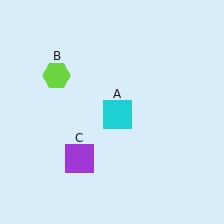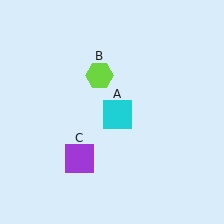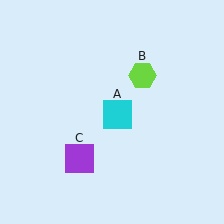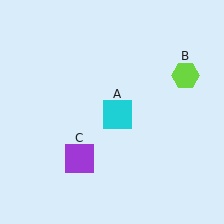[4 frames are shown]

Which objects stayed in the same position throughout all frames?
Cyan square (object A) and purple square (object C) remained stationary.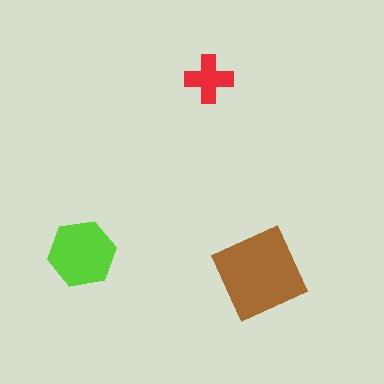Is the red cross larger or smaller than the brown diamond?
Smaller.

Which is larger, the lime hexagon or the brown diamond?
The brown diamond.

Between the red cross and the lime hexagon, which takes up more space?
The lime hexagon.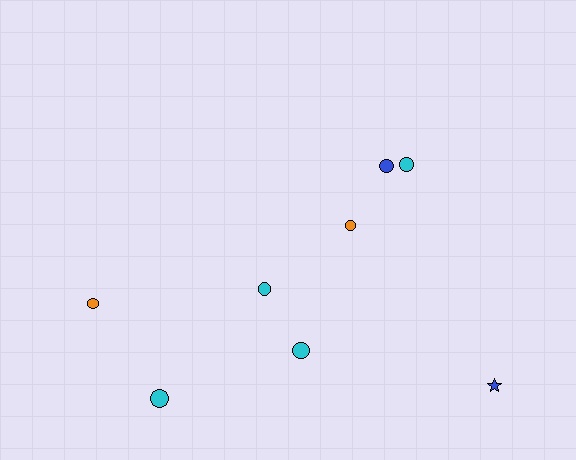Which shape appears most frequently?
Circle, with 7 objects.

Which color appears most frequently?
Cyan, with 4 objects.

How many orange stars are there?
There are no orange stars.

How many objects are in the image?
There are 8 objects.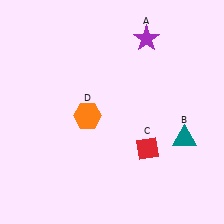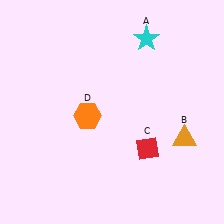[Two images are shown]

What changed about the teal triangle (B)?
In Image 1, B is teal. In Image 2, it changed to orange.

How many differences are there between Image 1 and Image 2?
There are 2 differences between the two images.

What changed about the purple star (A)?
In Image 1, A is purple. In Image 2, it changed to cyan.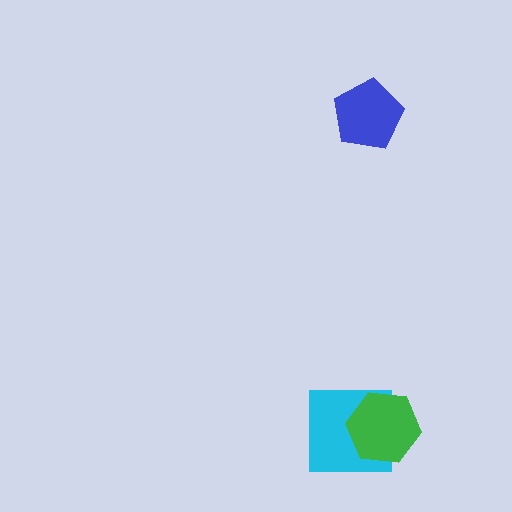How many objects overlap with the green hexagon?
1 object overlaps with the green hexagon.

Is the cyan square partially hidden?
Yes, it is partially covered by another shape.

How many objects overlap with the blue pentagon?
0 objects overlap with the blue pentagon.